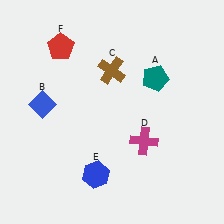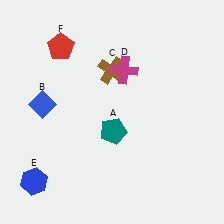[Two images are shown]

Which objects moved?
The objects that moved are: the teal pentagon (A), the magenta cross (D), the blue hexagon (E).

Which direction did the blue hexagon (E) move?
The blue hexagon (E) moved left.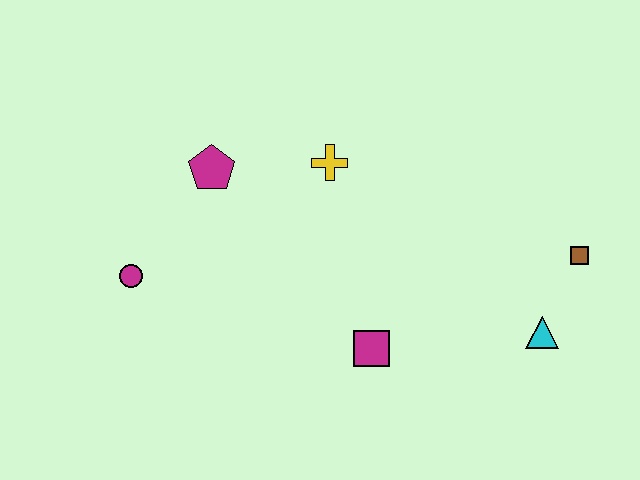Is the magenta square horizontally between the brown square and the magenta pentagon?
Yes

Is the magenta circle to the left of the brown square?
Yes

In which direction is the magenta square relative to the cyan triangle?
The magenta square is to the left of the cyan triangle.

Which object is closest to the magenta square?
The cyan triangle is closest to the magenta square.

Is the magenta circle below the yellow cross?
Yes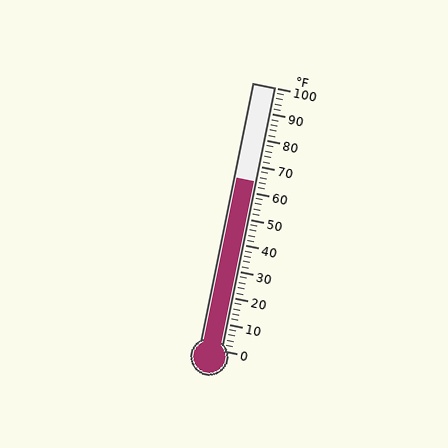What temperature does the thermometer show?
The thermometer shows approximately 64°F.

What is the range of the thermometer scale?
The thermometer scale ranges from 0°F to 100°F.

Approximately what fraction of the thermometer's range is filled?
The thermometer is filled to approximately 65% of its range.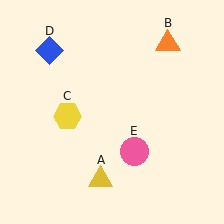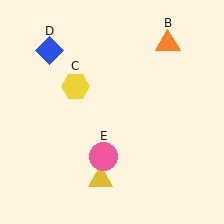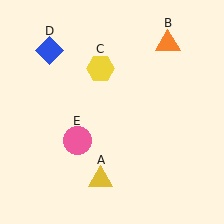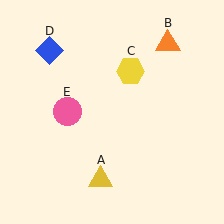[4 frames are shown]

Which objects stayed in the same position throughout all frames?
Yellow triangle (object A) and orange triangle (object B) and blue diamond (object D) remained stationary.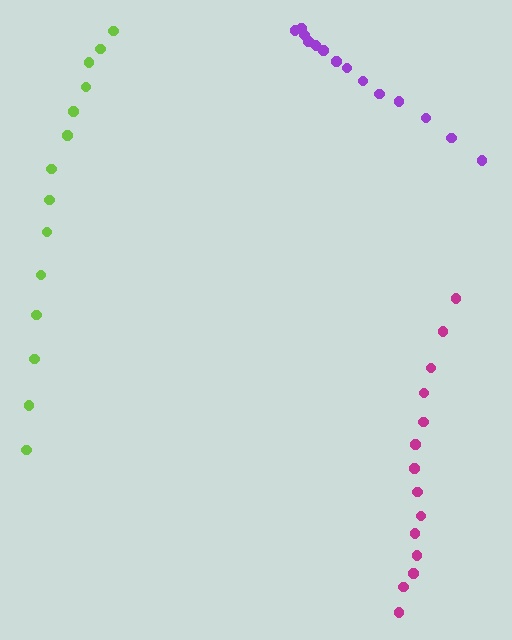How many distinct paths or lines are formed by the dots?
There are 3 distinct paths.